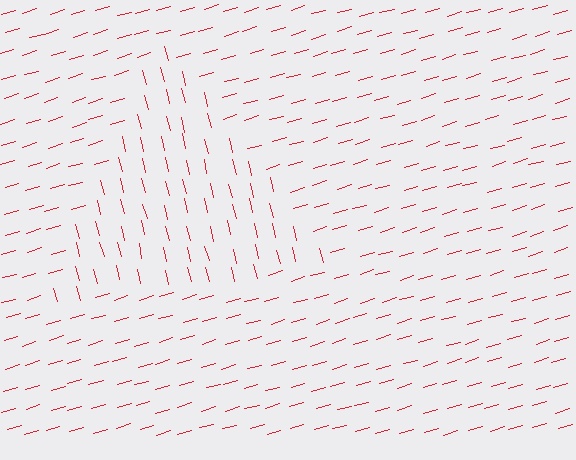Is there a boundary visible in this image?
Yes, there is a texture boundary formed by a change in line orientation.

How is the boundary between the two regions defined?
The boundary is defined purely by a change in line orientation (approximately 88 degrees difference). All lines are the same color and thickness.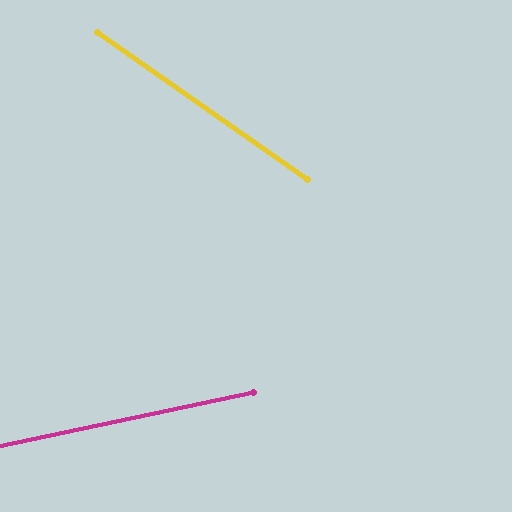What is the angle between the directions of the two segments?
Approximately 47 degrees.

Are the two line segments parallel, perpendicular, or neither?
Neither parallel nor perpendicular — they differ by about 47°.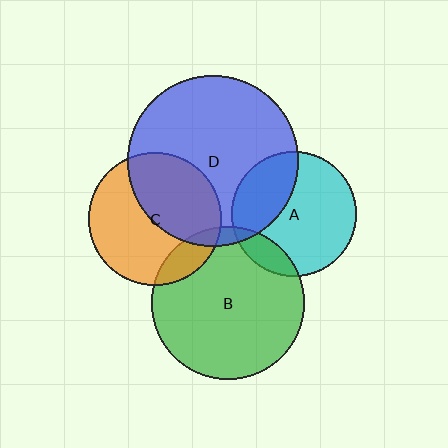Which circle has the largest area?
Circle D (blue).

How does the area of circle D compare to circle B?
Approximately 1.2 times.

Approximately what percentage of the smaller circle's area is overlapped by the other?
Approximately 45%.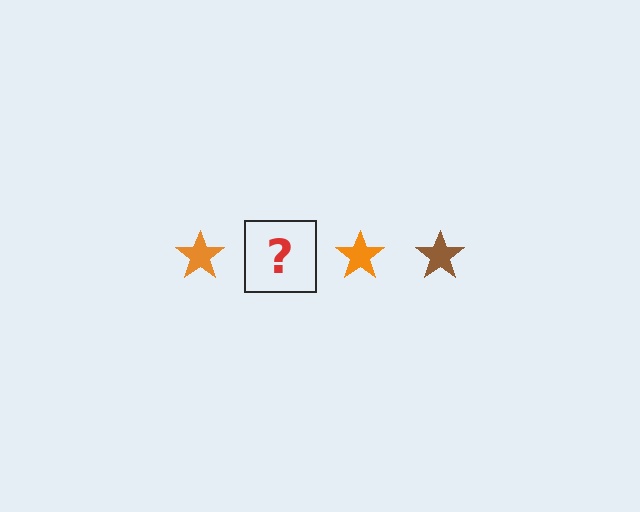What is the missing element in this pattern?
The missing element is a brown star.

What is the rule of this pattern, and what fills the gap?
The rule is that the pattern cycles through orange, brown stars. The gap should be filled with a brown star.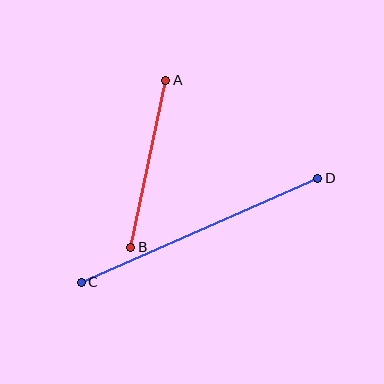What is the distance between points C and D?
The distance is approximately 258 pixels.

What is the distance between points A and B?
The distance is approximately 171 pixels.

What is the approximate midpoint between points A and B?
The midpoint is at approximately (148, 164) pixels.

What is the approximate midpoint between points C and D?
The midpoint is at approximately (199, 230) pixels.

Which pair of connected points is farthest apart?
Points C and D are farthest apart.